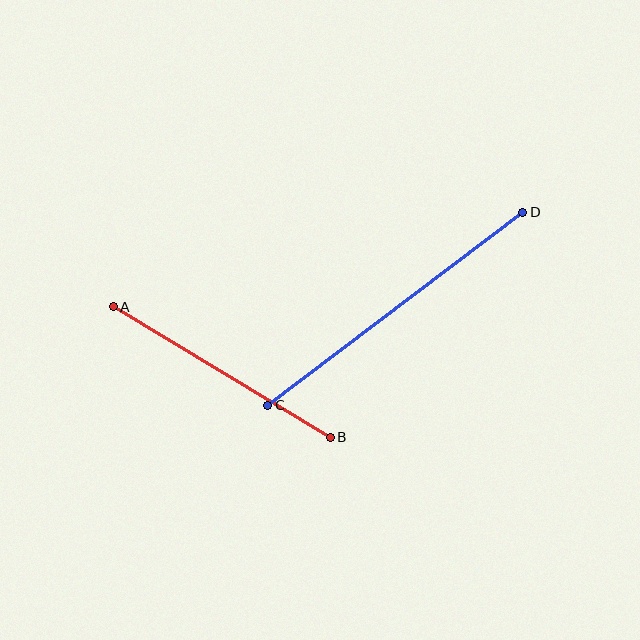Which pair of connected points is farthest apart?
Points C and D are farthest apart.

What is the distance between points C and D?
The distance is approximately 320 pixels.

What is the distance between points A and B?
The distance is approximately 253 pixels.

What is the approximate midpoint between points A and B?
The midpoint is at approximately (222, 372) pixels.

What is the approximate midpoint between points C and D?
The midpoint is at approximately (395, 309) pixels.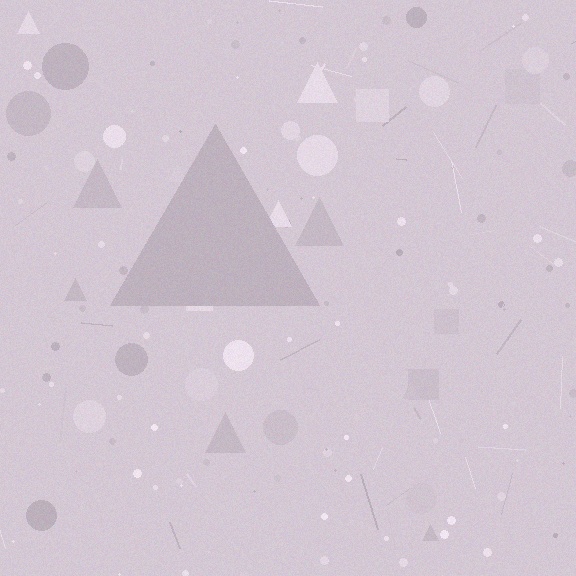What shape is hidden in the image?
A triangle is hidden in the image.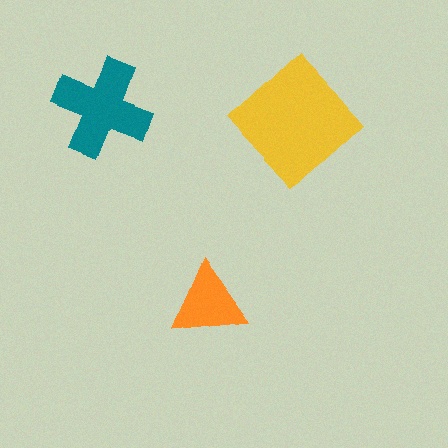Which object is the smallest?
The orange triangle.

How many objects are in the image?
There are 3 objects in the image.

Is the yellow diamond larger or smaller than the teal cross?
Larger.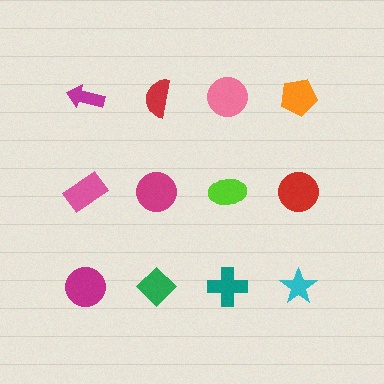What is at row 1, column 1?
A magenta arrow.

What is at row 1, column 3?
A pink circle.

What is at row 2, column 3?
A lime ellipse.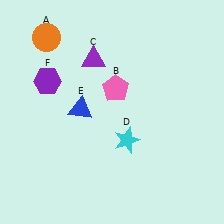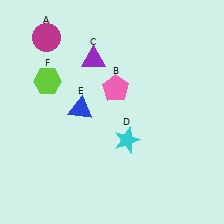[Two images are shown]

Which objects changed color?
A changed from orange to magenta. F changed from purple to lime.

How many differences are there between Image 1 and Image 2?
There are 2 differences between the two images.